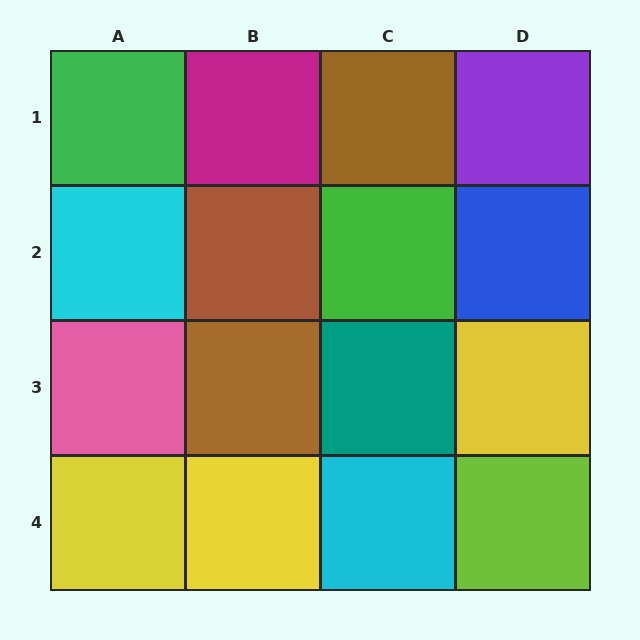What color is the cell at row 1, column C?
Brown.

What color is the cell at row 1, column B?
Magenta.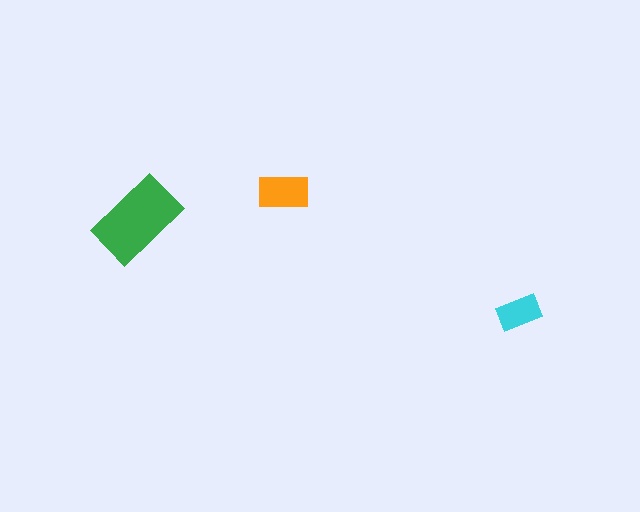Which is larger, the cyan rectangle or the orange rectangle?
The orange one.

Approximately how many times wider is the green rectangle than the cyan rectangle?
About 2 times wider.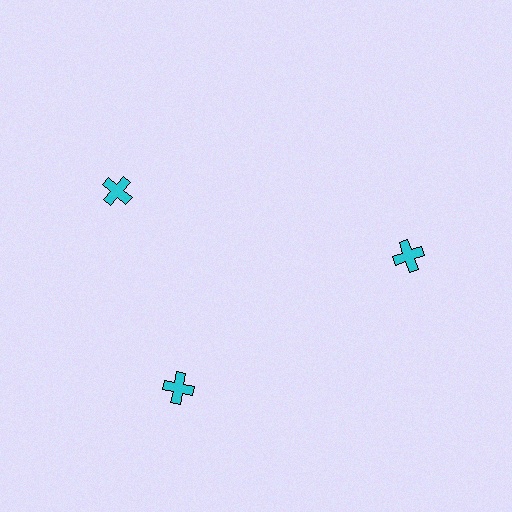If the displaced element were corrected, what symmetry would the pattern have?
It would have 3-fold rotational symmetry — the pattern would map onto itself every 120 degrees.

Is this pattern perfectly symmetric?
No. The 3 cyan crosses are arranged in a ring, but one element near the 11 o'clock position is rotated out of alignment along the ring, breaking the 3-fold rotational symmetry.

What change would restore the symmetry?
The symmetry would be restored by rotating it back into even spacing with its neighbors so that all 3 crosses sit at equal angles and equal distance from the center.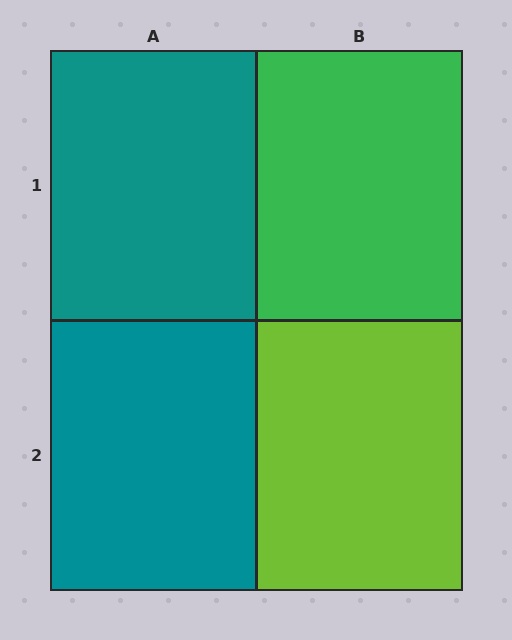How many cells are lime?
1 cell is lime.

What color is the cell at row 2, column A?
Teal.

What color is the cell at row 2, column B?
Lime.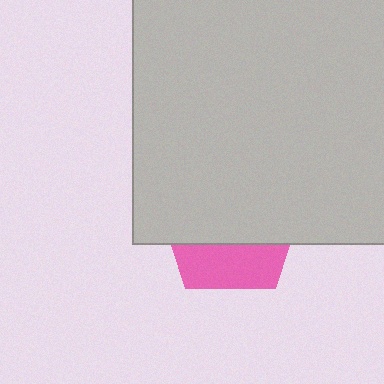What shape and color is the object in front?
The object in front is a light gray rectangle.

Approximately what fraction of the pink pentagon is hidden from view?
Roughly 68% of the pink pentagon is hidden behind the light gray rectangle.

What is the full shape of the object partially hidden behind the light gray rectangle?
The partially hidden object is a pink pentagon.